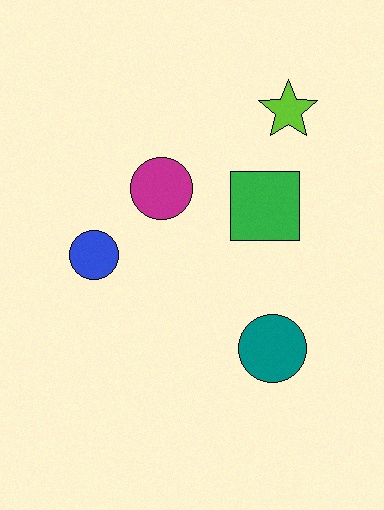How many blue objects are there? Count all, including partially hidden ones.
There is 1 blue object.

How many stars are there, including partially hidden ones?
There is 1 star.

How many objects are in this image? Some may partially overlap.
There are 5 objects.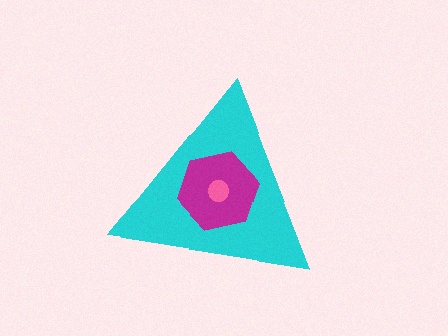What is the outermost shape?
The cyan triangle.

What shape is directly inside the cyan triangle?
The magenta hexagon.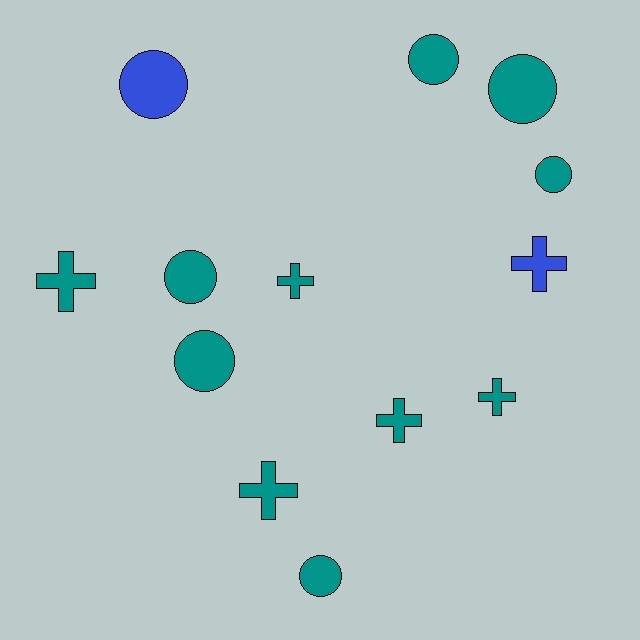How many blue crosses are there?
There is 1 blue cross.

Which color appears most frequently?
Teal, with 11 objects.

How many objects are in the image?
There are 13 objects.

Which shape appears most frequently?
Circle, with 7 objects.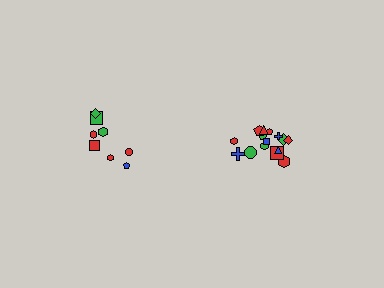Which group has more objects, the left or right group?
The right group.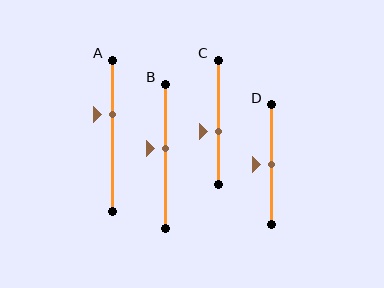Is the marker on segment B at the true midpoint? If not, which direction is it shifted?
No, the marker on segment B is shifted upward by about 5% of the segment length.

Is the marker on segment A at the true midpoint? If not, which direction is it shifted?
No, the marker on segment A is shifted upward by about 14% of the segment length.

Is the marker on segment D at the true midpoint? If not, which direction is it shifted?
Yes, the marker on segment D is at the true midpoint.